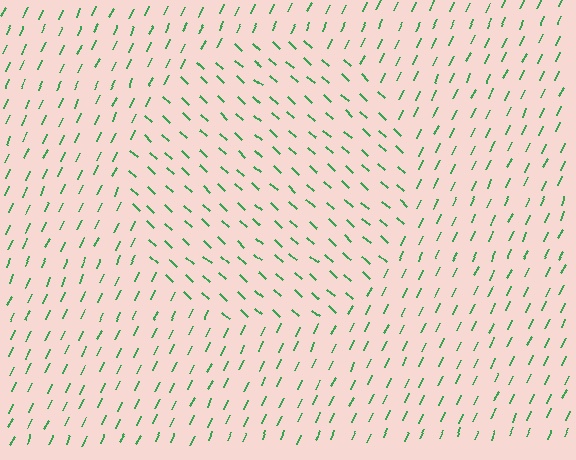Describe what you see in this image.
The image is filled with small green line segments. A circle region in the image has lines oriented differently from the surrounding lines, creating a visible texture boundary.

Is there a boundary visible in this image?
Yes, there is a texture boundary formed by a change in line orientation.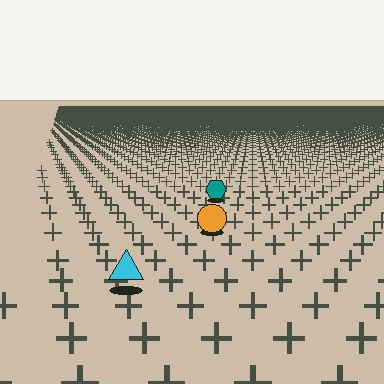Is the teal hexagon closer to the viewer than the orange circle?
No. The orange circle is closer — you can tell from the texture gradient: the ground texture is coarser near it.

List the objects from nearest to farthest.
From nearest to farthest: the cyan triangle, the orange circle, the teal hexagon.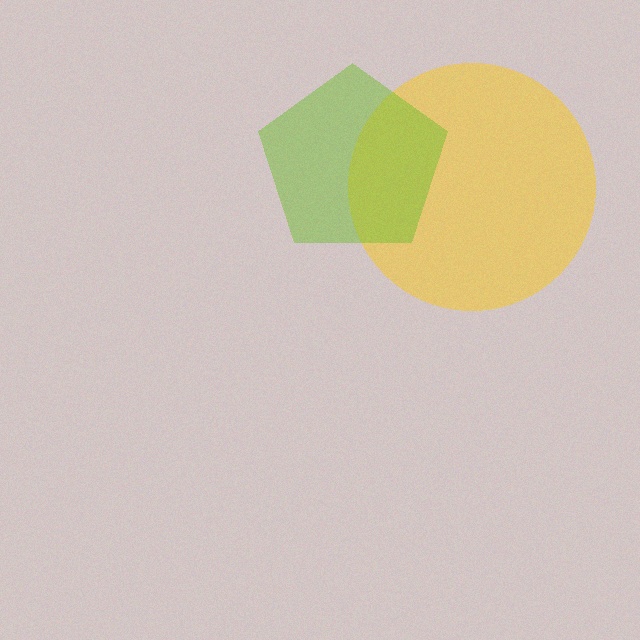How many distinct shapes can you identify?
There are 2 distinct shapes: a yellow circle, a lime pentagon.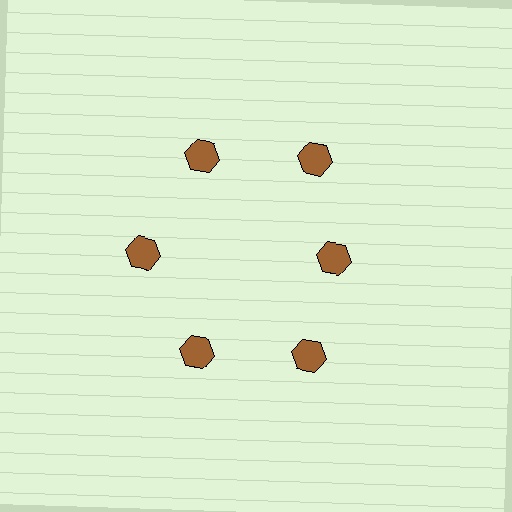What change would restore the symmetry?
The symmetry would be restored by moving it outward, back onto the ring so that all 6 hexagons sit at equal angles and equal distance from the center.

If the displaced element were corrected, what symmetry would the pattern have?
It would have 6-fold rotational symmetry — the pattern would map onto itself every 60 degrees.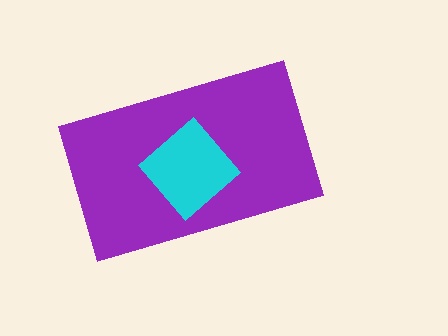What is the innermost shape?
The cyan diamond.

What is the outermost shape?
The purple rectangle.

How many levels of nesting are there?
2.